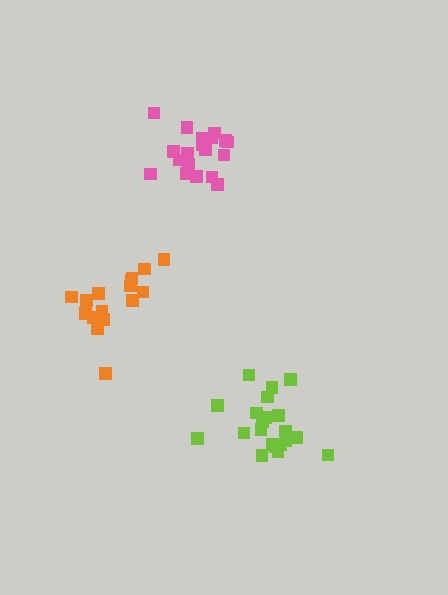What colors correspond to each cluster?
The clusters are colored: lime, orange, pink.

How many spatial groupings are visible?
There are 3 spatial groupings.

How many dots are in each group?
Group 1: 21 dots, Group 2: 16 dots, Group 3: 20 dots (57 total).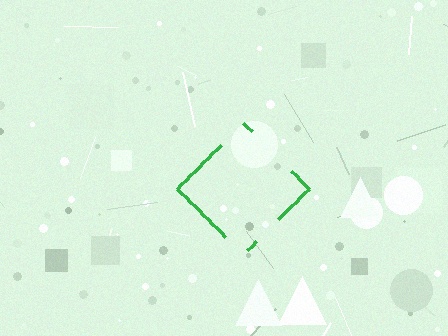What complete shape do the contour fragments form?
The contour fragments form a diamond.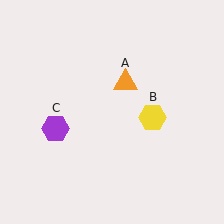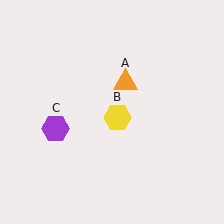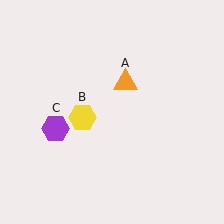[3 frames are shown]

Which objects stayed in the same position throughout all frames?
Orange triangle (object A) and purple hexagon (object C) remained stationary.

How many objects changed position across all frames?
1 object changed position: yellow hexagon (object B).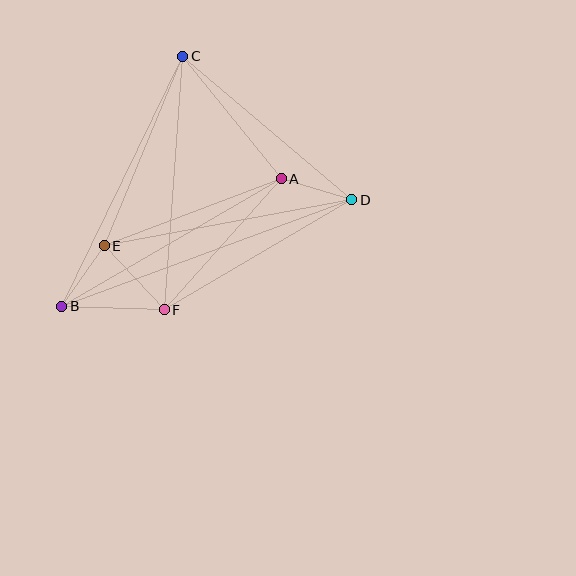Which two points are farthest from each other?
Points B and D are farthest from each other.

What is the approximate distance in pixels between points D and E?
The distance between D and E is approximately 252 pixels.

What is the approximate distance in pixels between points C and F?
The distance between C and F is approximately 254 pixels.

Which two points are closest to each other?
Points A and D are closest to each other.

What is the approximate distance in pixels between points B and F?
The distance between B and F is approximately 103 pixels.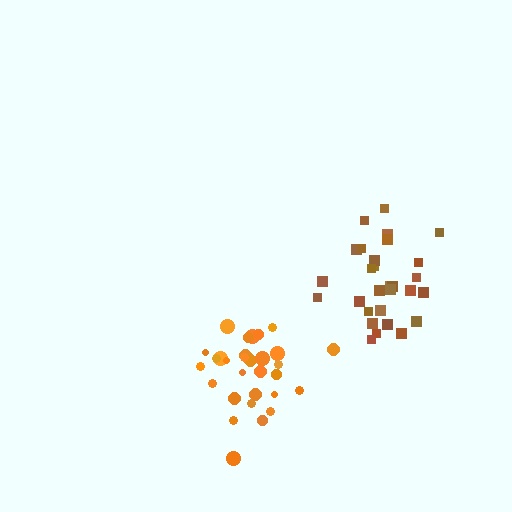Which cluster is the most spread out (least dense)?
Orange.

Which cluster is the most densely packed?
Brown.